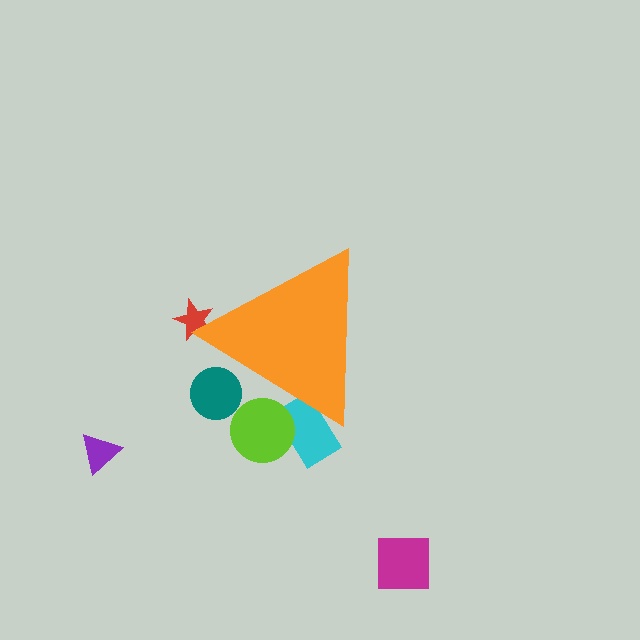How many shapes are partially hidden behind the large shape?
4 shapes are partially hidden.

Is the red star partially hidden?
Yes, the red star is partially hidden behind the orange triangle.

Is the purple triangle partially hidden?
No, the purple triangle is fully visible.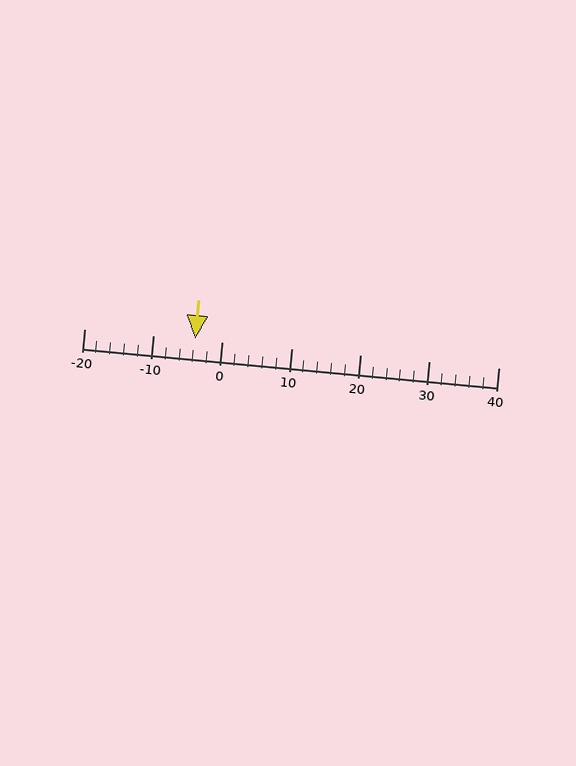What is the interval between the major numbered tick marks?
The major tick marks are spaced 10 units apart.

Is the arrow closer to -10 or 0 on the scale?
The arrow is closer to 0.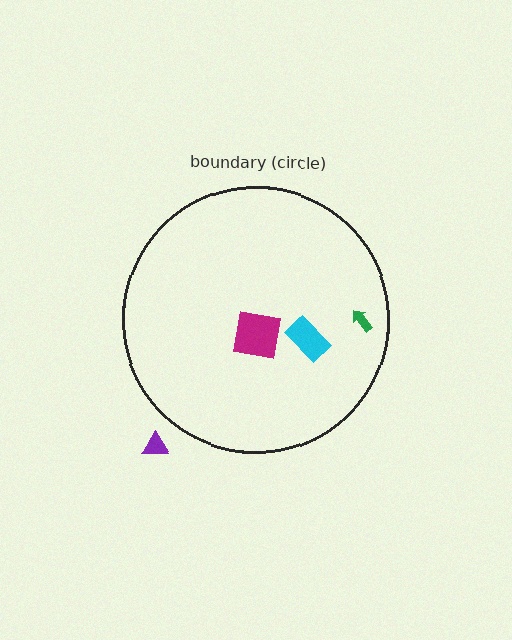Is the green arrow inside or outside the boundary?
Inside.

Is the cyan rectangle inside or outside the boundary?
Inside.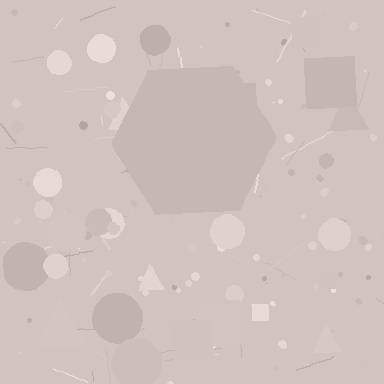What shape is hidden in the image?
A hexagon is hidden in the image.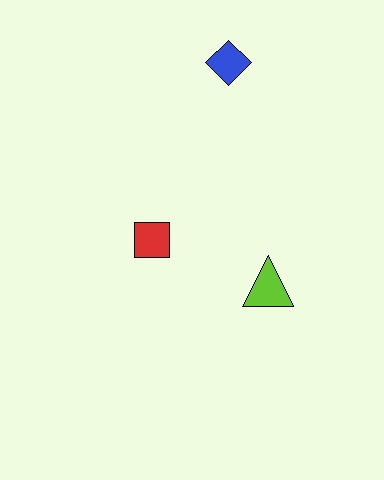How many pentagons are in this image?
There are no pentagons.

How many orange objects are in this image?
There are no orange objects.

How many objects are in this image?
There are 3 objects.